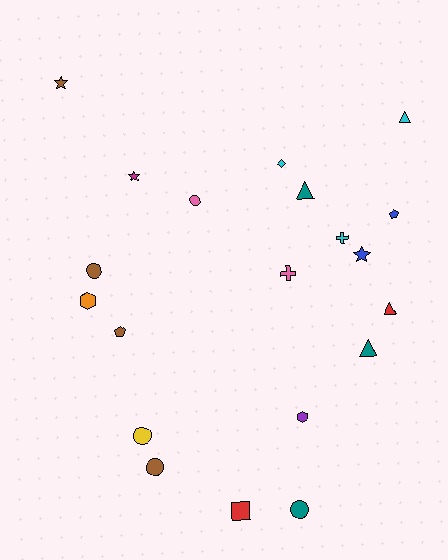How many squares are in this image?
There is 1 square.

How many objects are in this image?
There are 20 objects.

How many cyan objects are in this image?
There are 3 cyan objects.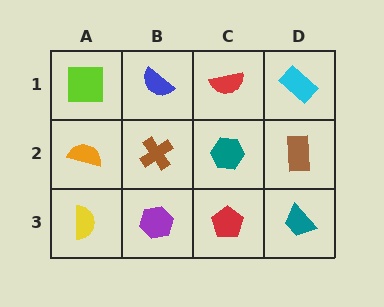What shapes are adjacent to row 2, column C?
A red semicircle (row 1, column C), a red pentagon (row 3, column C), a brown cross (row 2, column B), a brown rectangle (row 2, column D).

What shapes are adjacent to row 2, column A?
A lime square (row 1, column A), a yellow semicircle (row 3, column A), a brown cross (row 2, column B).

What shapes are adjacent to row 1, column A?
An orange semicircle (row 2, column A), a blue semicircle (row 1, column B).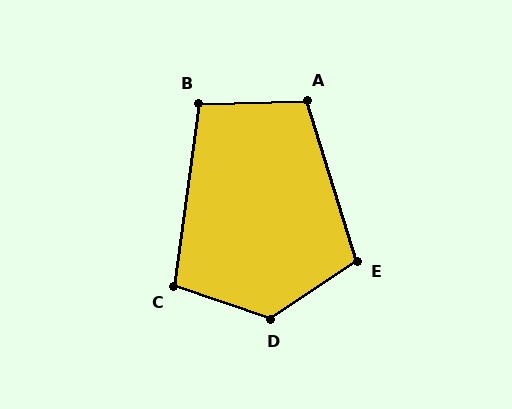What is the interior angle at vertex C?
Approximately 101 degrees (obtuse).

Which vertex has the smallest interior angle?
B, at approximately 99 degrees.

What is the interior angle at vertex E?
Approximately 107 degrees (obtuse).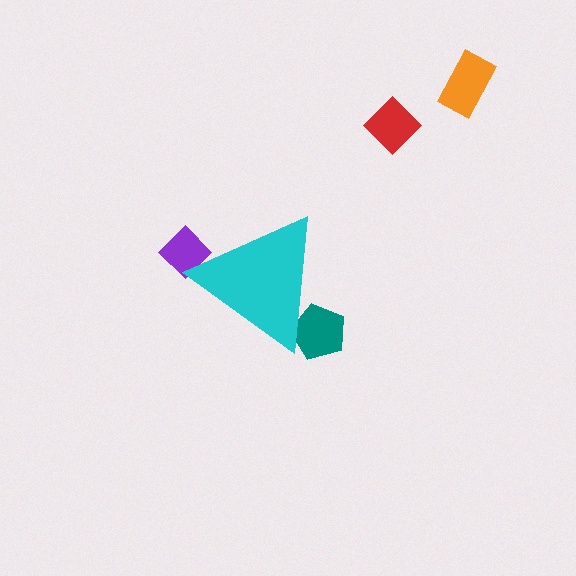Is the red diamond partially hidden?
No, the red diamond is fully visible.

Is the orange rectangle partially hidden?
No, the orange rectangle is fully visible.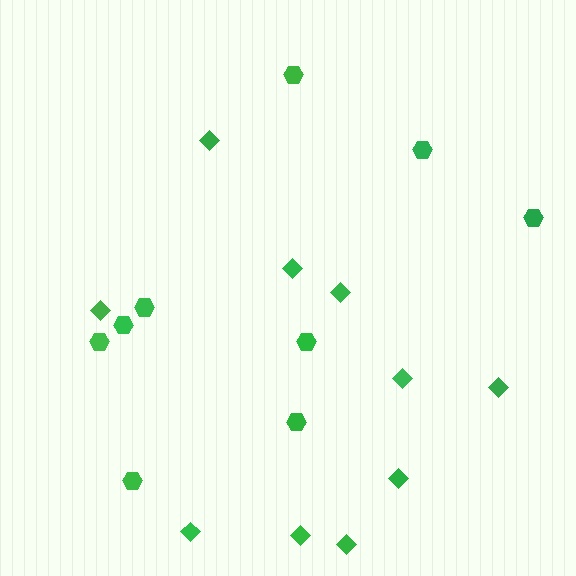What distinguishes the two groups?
There are 2 groups: one group of hexagons (9) and one group of diamonds (10).